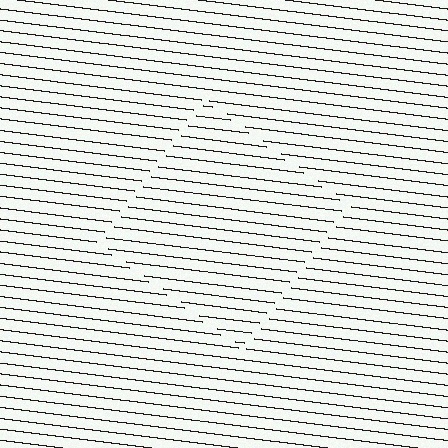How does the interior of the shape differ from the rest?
The interior of the shape contains the same grating, shifted by half a period — the contour is defined by the phase discontinuity where line-ends from the inner and outer gratings abut.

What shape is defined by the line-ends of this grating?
An illusory square. The interior of the shape contains the same grating, shifted by half a period — the contour is defined by the phase discontinuity where line-ends from the inner and outer gratings abut.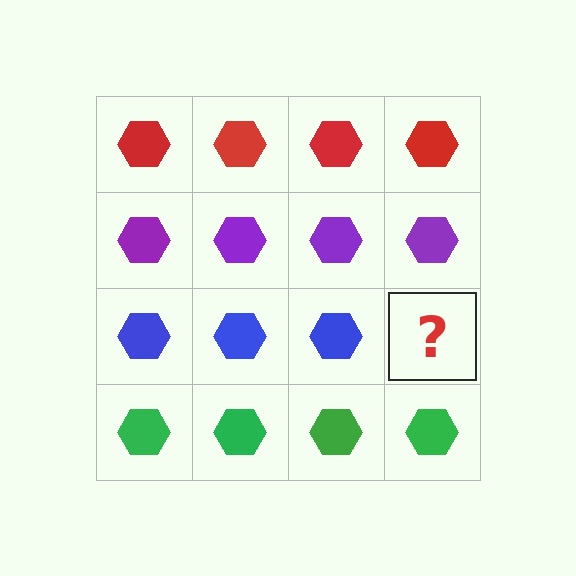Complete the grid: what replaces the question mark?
The question mark should be replaced with a blue hexagon.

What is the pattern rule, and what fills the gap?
The rule is that each row has a consistent color. The gap should be filled with a blue hexagon.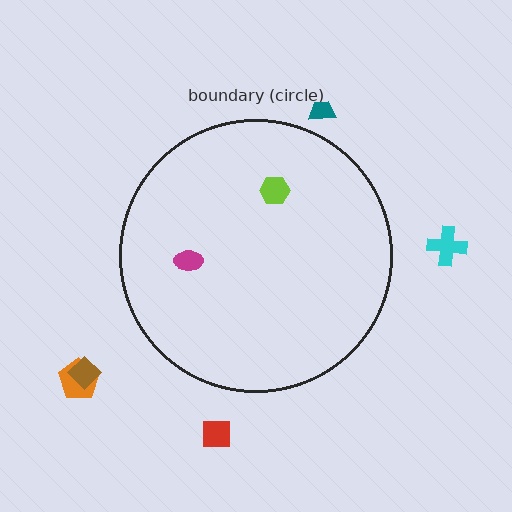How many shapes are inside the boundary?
2 inside, 5 outside.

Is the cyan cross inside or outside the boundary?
Outside.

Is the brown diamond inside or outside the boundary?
Outside.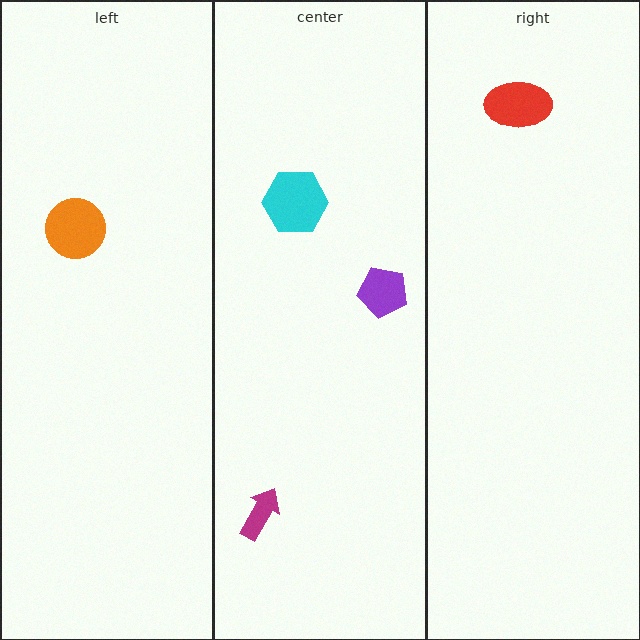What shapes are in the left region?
The orange circle.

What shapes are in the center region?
The cyan hexagon, the magenta arrow, the purple pentagon.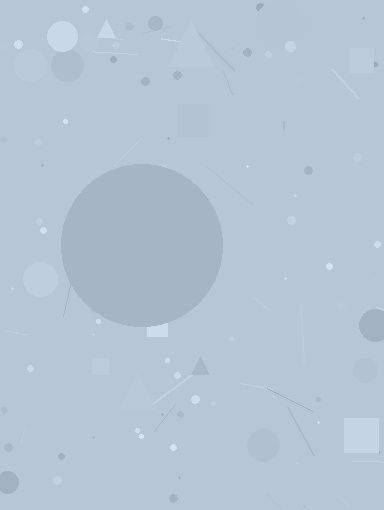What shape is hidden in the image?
A circle is hidden in the image.